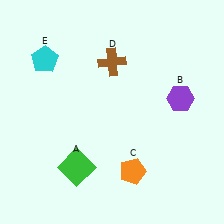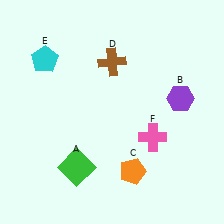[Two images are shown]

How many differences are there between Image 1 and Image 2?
There is 1 difference between the two images.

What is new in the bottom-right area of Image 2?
A pink cross (F) was added in the bottom-right area of Image 2.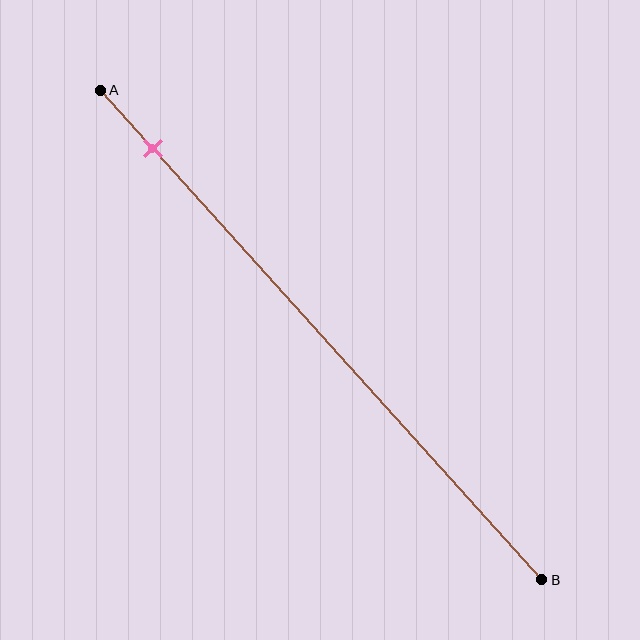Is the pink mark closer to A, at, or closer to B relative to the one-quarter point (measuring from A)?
The pink mark is closer to point A than the one-quarter point of segment AB.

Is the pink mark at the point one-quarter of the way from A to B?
No, the mark is at about 10% from A, not at the 25% one-quarter point.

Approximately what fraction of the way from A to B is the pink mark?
The pink mark is approximately 10% of the way from A to B.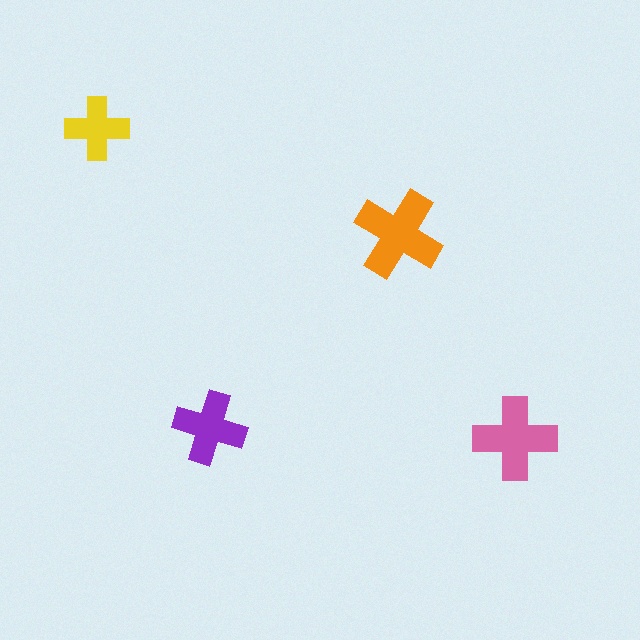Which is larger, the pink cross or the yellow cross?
The pink one.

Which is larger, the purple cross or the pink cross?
The pink one.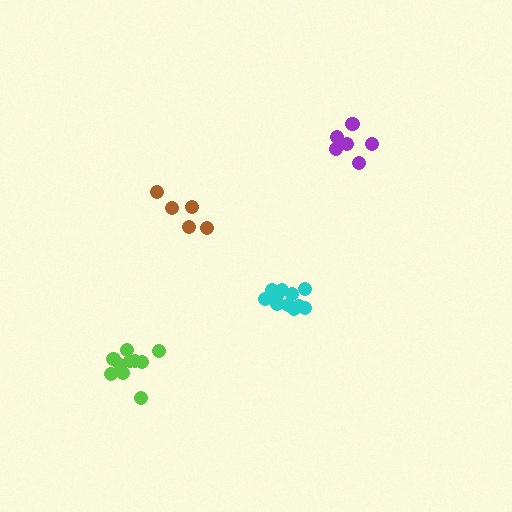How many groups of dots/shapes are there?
There are 4 groups.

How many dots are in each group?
Group 1: 10 dots, Group 2: 6 dots, Group 3: 5 dots, Group 4: 11 dots (32 total).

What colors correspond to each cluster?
The clusters are colored: lime, purple, brown, cyan.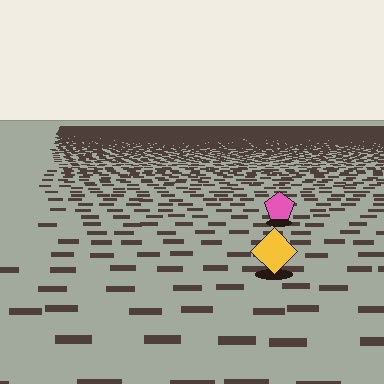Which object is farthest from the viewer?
The pink pentagon is farthest from the viewer. It appears smaller and the ground texture around it is denser.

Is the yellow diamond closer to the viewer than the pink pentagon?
Yes. The yellow diamond is closer — you can tell from the texture gradient: the ground texture is coarser near it.